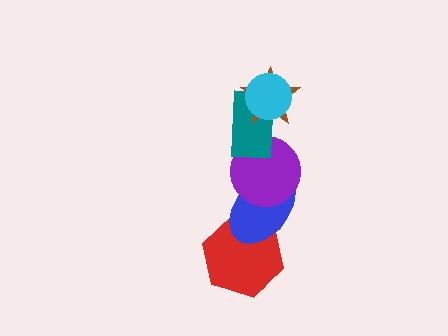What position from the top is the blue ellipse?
The blue ellipse is 5th from the top.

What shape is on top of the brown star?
The cyan circle is on top of the brown star.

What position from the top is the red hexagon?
The red hexagon is 6th from the top.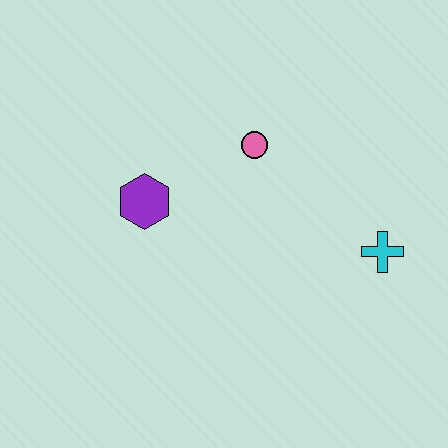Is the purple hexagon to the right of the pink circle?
No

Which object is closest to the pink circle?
The purple hexagon is closest to the pink circle.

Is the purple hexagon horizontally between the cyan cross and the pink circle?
No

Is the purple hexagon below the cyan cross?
No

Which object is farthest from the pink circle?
The cyan cross is farthest from the pink circle.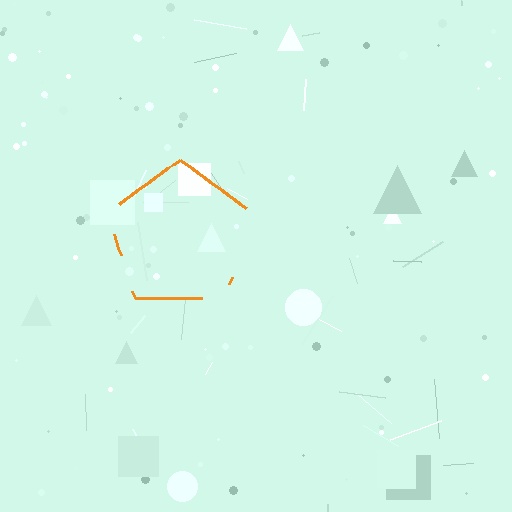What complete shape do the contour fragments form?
The contour fragments form a pentagon.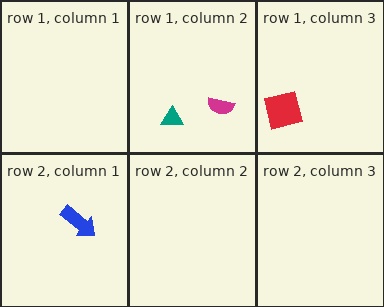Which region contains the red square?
The row 1, column 3 region.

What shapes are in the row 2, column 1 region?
The blue arrow.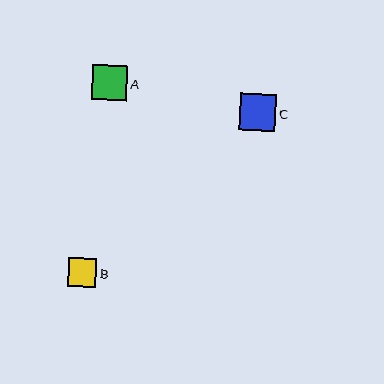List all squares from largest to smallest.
From largest to smallest: C, A, B.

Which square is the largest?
Square C is the largest with a size of approximately 37 pixels.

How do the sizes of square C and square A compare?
Square C and square A are approximately the same size.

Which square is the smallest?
Square B is the smallest with a size of approximately 29 pixels.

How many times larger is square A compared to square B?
Square A is approximately 1.2 times the size of square B.